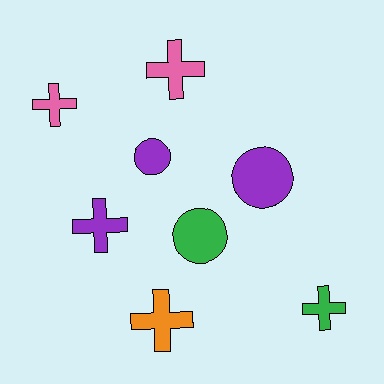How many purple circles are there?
There are 2 purple circles.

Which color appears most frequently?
Purple, with 3 objects.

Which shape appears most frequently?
Cross, with 5 objects.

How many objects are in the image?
There are 8 objects.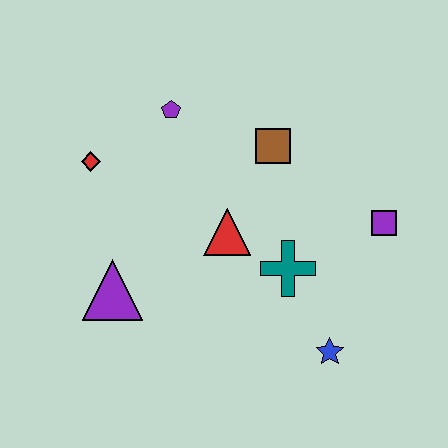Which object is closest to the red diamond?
The purple pentagon is closest to the red diamond.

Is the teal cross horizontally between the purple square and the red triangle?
Yes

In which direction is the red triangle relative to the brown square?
The red triangle is below the brown square.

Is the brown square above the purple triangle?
Yes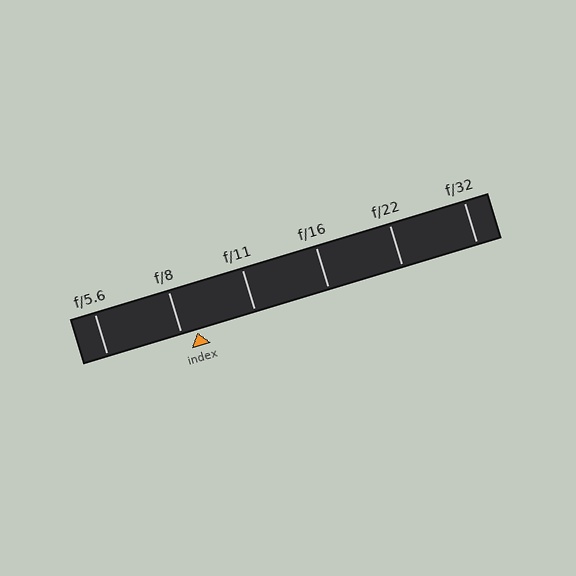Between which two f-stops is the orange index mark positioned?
The index mark is between f/8 and f/11.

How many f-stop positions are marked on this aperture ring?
There are 6 f-stop positions marked.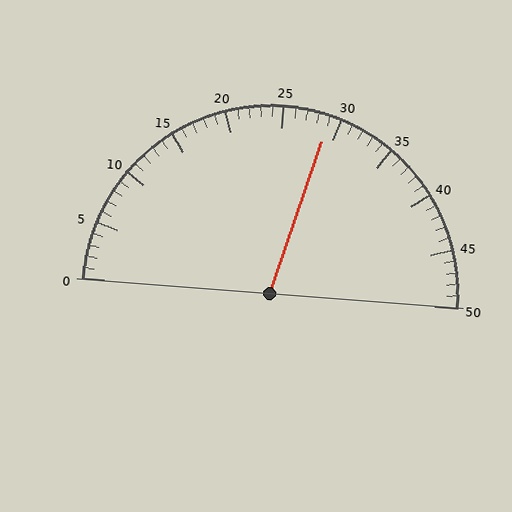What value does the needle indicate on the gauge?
The needle indicates approximately 29.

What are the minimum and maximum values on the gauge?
The gauge ranges from 0 to 50.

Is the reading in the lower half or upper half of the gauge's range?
The reading is in the upper half of the range (0 to 50).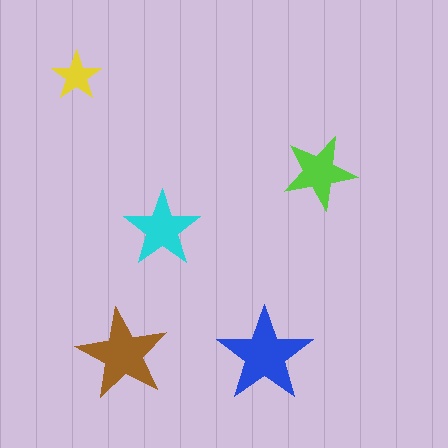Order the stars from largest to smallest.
the blue one, the brown one, the cyan one, the lime one, the yellow one.